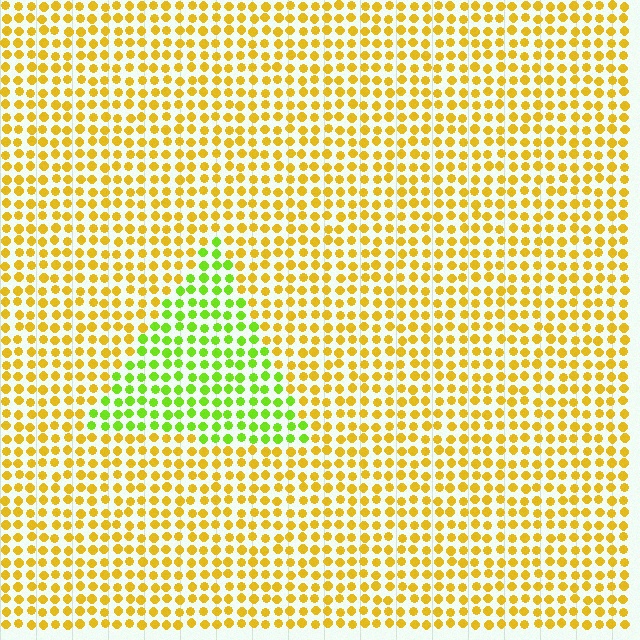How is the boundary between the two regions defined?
The boundary is defined purely by a slight shift in hue (about 48 degrees). Spacing, size, and orientation are identical on both sides.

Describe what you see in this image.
The image is filled with small yellow elements in a uniform arrangement. A triangle-shaped region is visible where the elements are tinted to a slightly different hue, forming a subtle color boundary.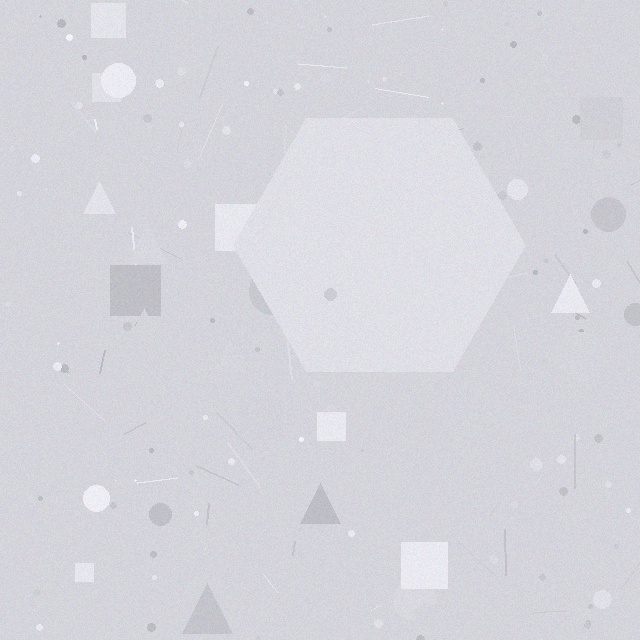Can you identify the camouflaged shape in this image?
The camouflaged shape is a hexagon.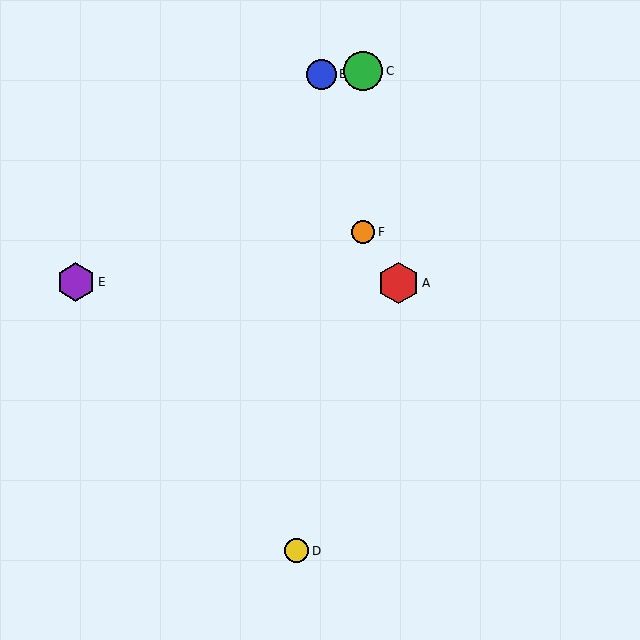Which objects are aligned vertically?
Objects C, F are aligned vertically.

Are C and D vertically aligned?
No, C is at x≈363 and D is at x≈296.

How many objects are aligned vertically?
2 objects (C, F) are aligned vertically.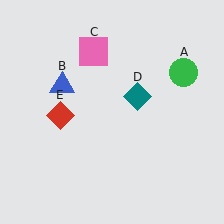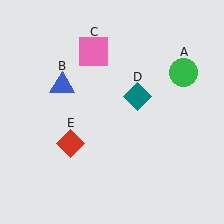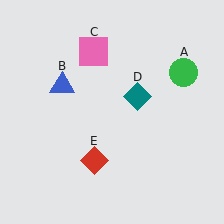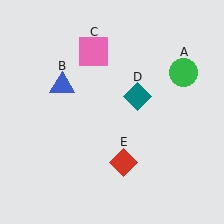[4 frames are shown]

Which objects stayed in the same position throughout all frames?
Green circle (object A) and blue triangle (object B) and pink square (object C) and teal diamond (object D) remained stationary.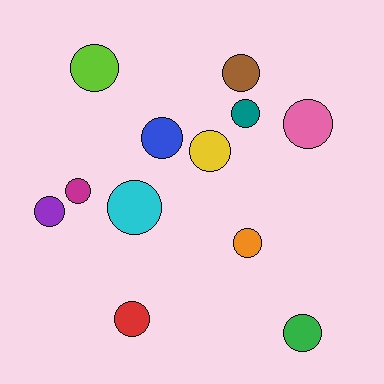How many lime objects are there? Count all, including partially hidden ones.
There is 1 lime object.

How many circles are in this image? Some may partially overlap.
There are 12 circles.